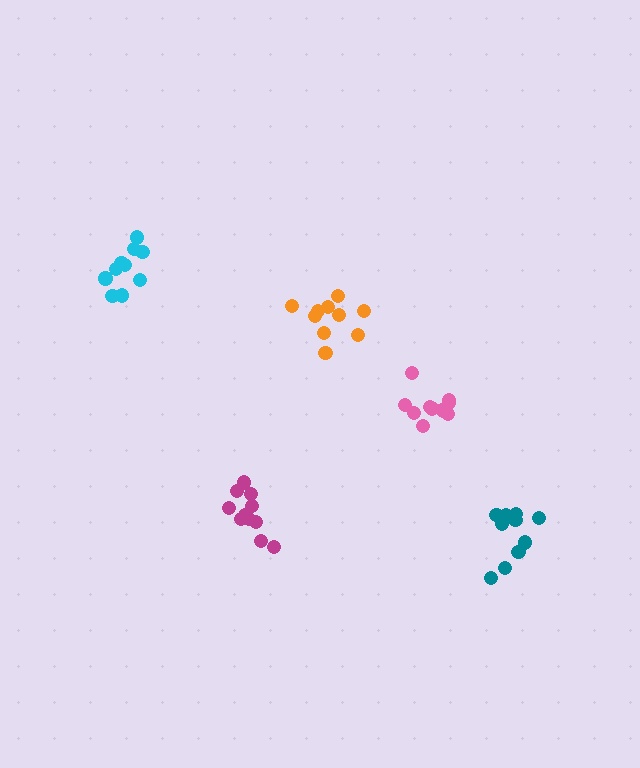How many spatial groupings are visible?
There are 5 spatial groupings.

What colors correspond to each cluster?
The clusters are colored: orange, magenta, pink, cyan, teal.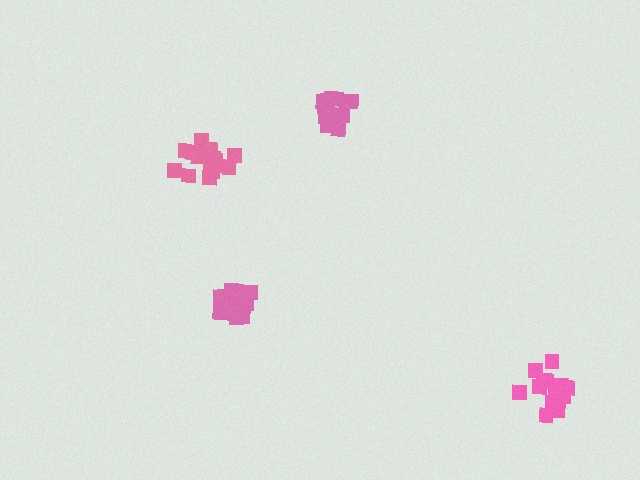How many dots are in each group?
Group 1: 14 dots, Group 2: 17 dots, Group 3: 15 dots, Group 4: 15 dots (61 total).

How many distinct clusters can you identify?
There are 4 distinct clusters.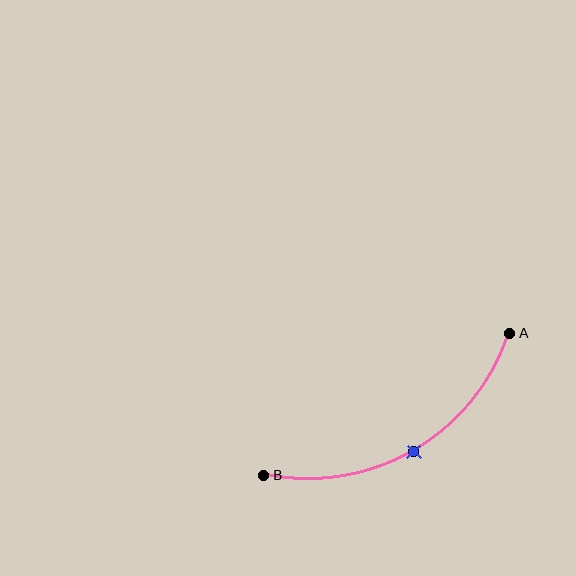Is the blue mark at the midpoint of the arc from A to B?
Yes. The blue mark lies on the arc at equal arc-length from both A and B — it is the arc midpoint.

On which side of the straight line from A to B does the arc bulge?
The arc bulges below the straight line connecting A and B.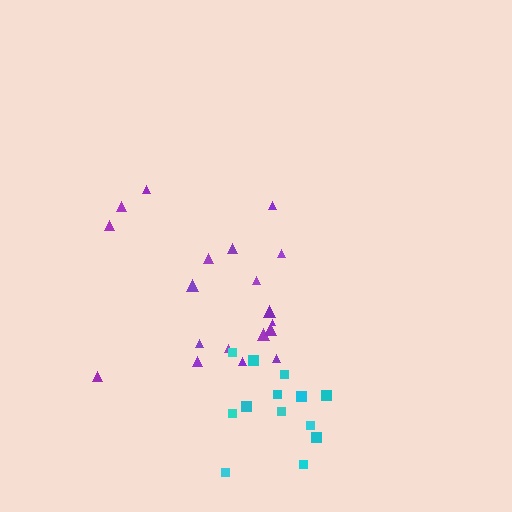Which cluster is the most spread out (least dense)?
Cyan.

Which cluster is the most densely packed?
Purple.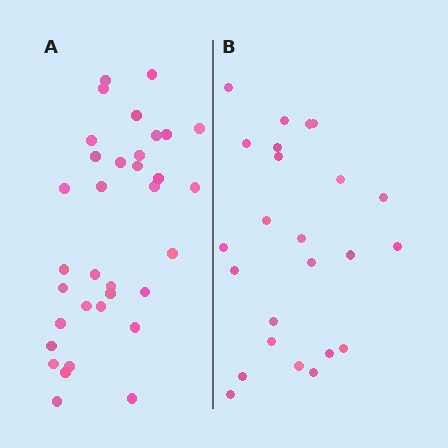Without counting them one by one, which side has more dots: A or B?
Region A (the left region) has more dots.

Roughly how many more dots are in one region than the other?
Region A has roughly 10 or so more dots than region B.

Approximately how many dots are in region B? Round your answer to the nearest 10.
About 20 dots. (The exact count is 24, which rounds to 20.)